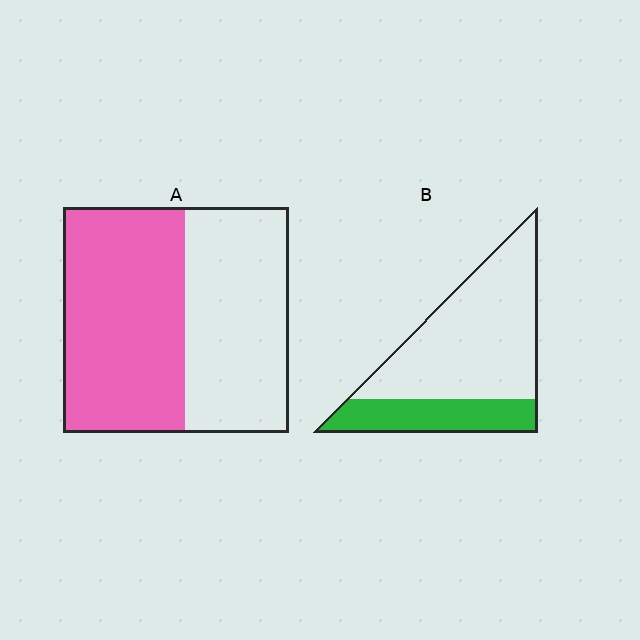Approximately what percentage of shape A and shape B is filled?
A is approximately 55% and B is approximately 30%.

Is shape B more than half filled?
No.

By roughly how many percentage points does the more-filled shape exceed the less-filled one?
By roughly 25 percentage points (A over B).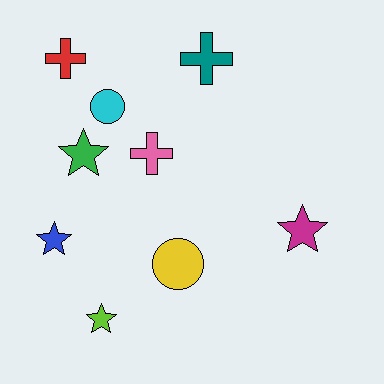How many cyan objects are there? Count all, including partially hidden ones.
There is 1 cyan object.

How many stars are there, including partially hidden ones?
There are 4 stars.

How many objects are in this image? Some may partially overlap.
There are 9 objects.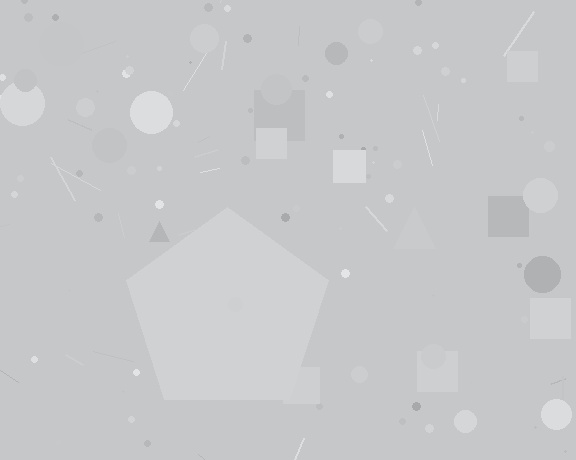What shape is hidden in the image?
A pentagon is hidden in the image.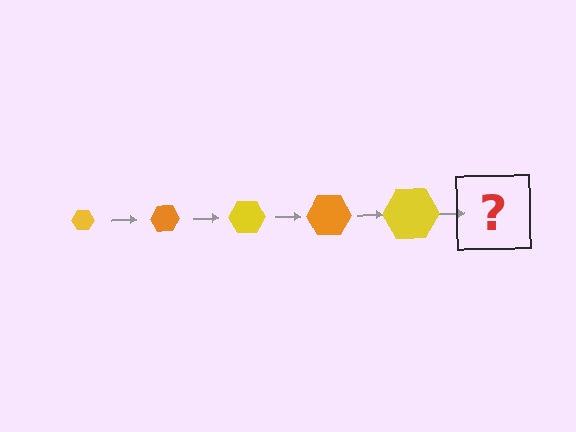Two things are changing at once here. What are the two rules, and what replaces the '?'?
The two rules are that the hexagon grows larger each step and the color cycles through yellow and orange. The '?' should be an orange hexagon, larger than the previous one.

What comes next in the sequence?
The next element should be an orange hexagon, larger than the previous one.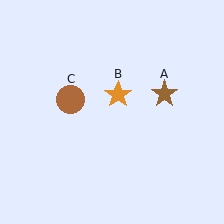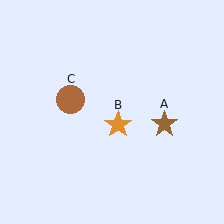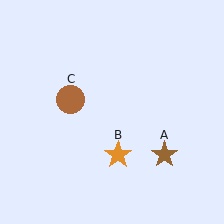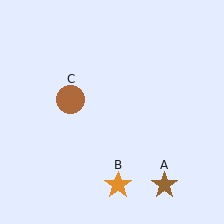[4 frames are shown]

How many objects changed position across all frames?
2 objects changed position: brown star (object A), orange star (object B).